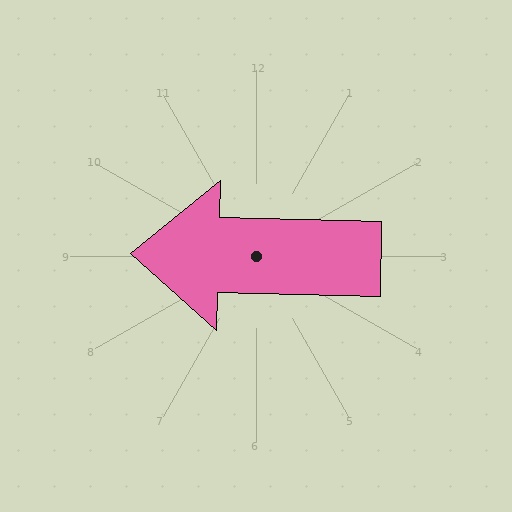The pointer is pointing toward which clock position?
Roughly 9 o'clock.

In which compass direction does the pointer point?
West.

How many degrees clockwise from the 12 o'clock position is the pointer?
Approximately 271 degrees.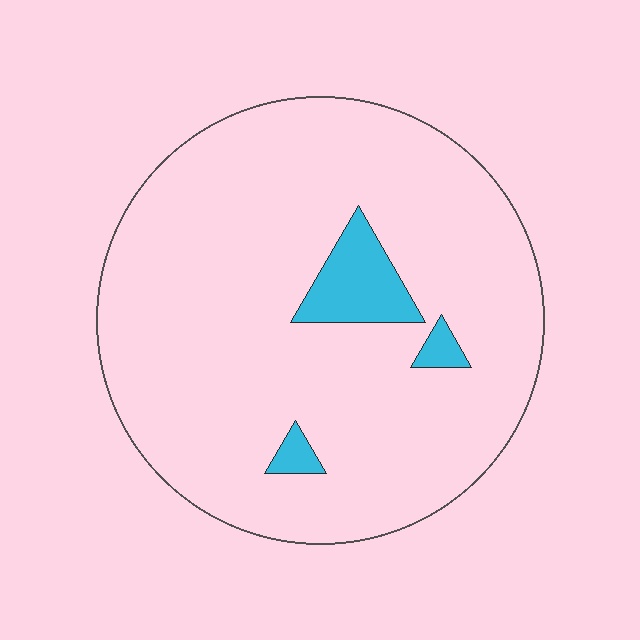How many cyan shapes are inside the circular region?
3.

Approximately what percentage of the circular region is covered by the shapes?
Approximately 5%.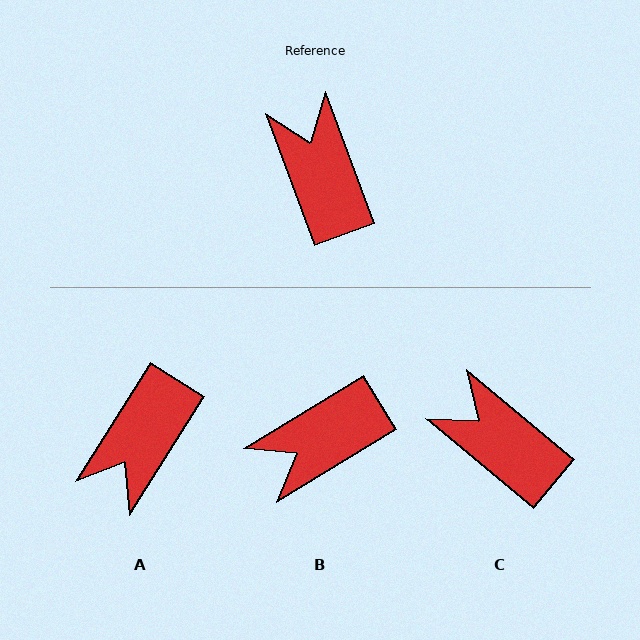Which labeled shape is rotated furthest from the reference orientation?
A, about 127 degrees away.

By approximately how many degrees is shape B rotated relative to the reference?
Approximately 101 degrees counter-clockwise.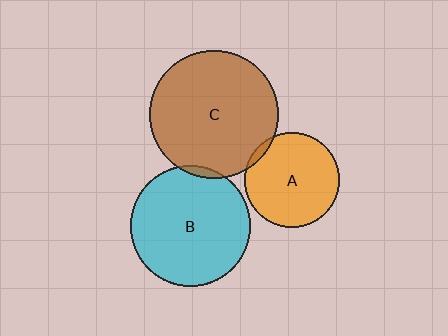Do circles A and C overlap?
Yes.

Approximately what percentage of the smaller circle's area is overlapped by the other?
Approximately 5%.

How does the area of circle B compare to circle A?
Approximately 1.6 times.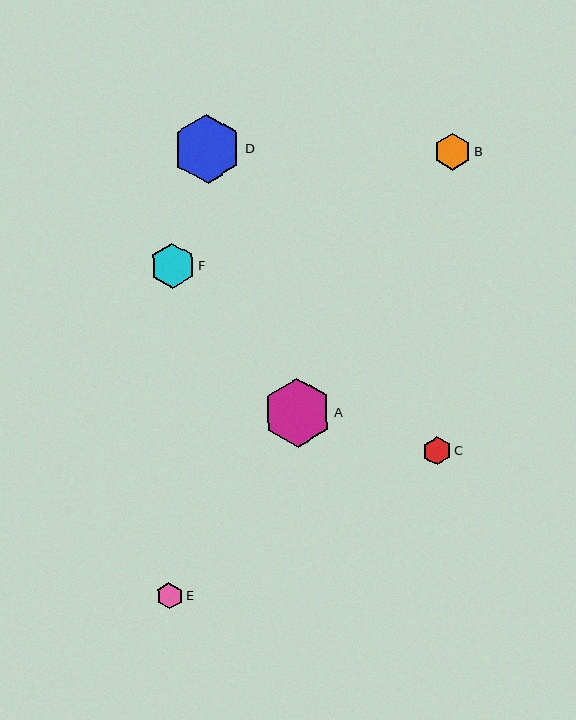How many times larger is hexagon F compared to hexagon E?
Hexagon F is approximately 1.7 times the size of hexagon E.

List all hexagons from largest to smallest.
From largest to smallest: D, A, F, B, C, E.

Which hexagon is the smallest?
Hexagon E is the smallest with a size of approximately 26 pixels.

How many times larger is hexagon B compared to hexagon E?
Hexagon B is approximately 1.4 times the size of hexagon E.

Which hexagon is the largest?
Hexagon D is the largest with a size of approximately 69 pixels.